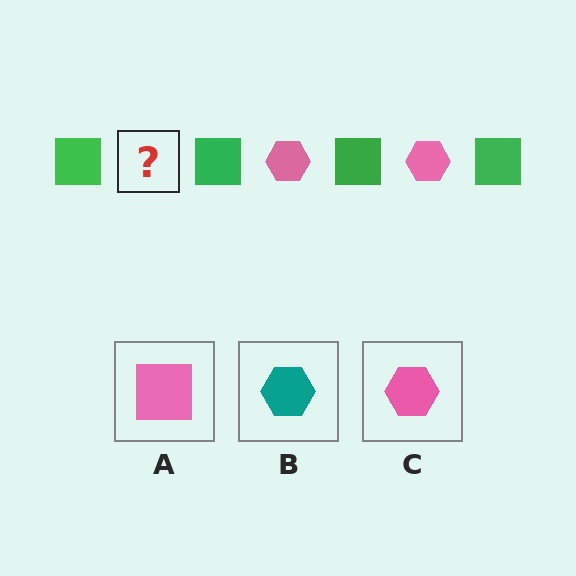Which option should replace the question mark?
Option C.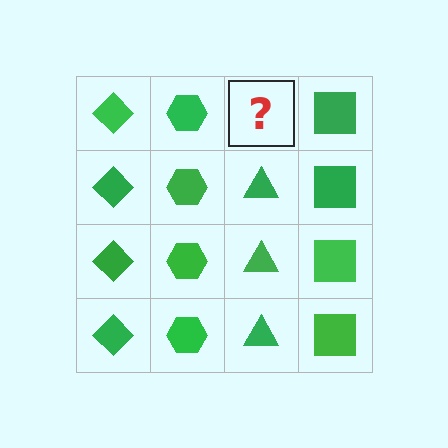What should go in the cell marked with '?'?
The missing cell should contain a green triangle.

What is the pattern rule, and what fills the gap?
The rule is that each column has a consistent shape. The gap should be filled with a green triangle.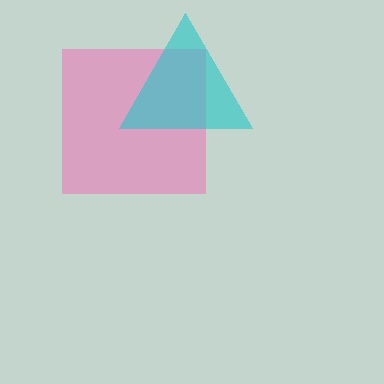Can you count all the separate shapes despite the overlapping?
Yes, there are 2 separate shapes.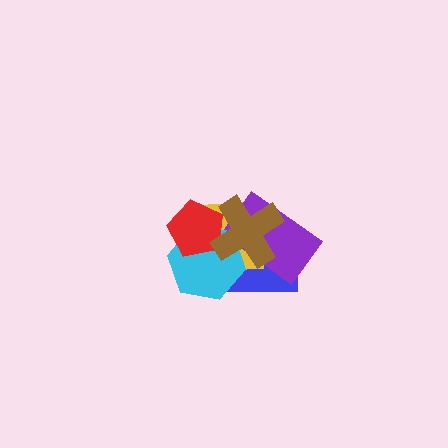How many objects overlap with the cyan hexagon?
5 objects overlap with the cyan hexagon.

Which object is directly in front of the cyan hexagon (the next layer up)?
The red pentagon is directly in front of the cyan hexagon.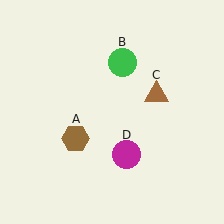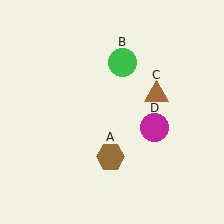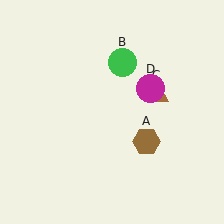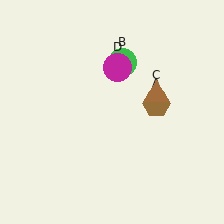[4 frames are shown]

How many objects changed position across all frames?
2 objects changed position: brown hexagon (object A), magenta circle (object D).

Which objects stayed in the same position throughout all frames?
Green circle (object B) and brown triangle (object C) remained stationary.